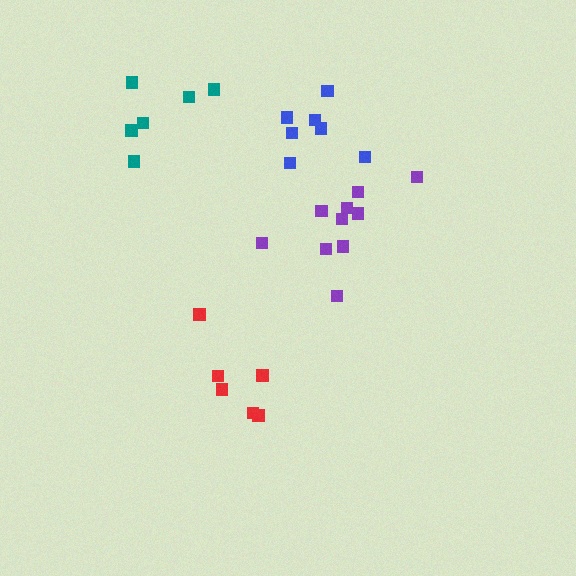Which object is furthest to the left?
The teal cluster is leftmost.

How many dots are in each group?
Group 1: 10 dots, Group 2: 6 dots, Group 3: 7 dots, Group 4: 6 dots (29 total).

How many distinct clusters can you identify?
There are 4 distinct clusters.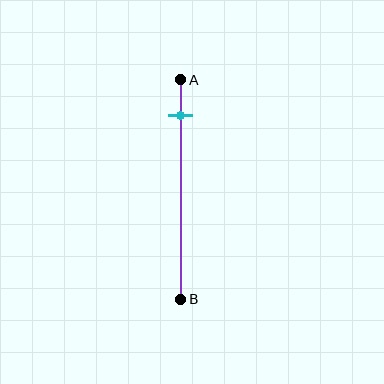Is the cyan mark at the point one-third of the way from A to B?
No, the mark is at about 15% from A, not at the 33% one-third point.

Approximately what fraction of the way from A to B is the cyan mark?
The cyan mark is approximately 15% of the way from A to B.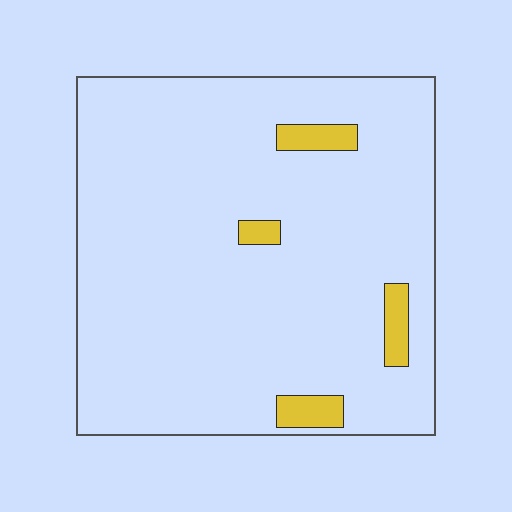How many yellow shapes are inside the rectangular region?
4.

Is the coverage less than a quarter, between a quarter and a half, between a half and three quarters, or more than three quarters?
Less than a quarter.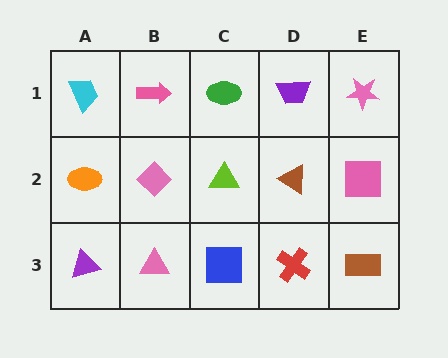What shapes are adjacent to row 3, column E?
A pink square (row 2, column E), a red cross (row 3, column D).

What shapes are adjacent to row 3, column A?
An orange ellipse (row 2, column A), a pink triangle (row 3, column B).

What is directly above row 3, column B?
A pink diamond.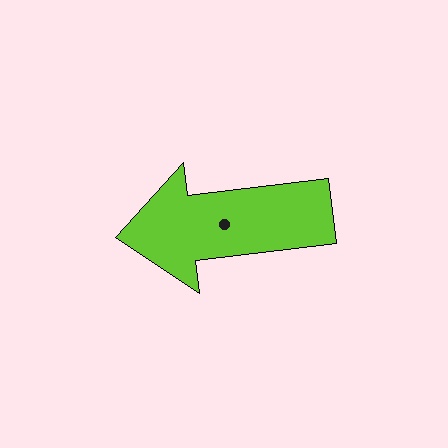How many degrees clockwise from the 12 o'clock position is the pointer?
Approximately 263 degrees.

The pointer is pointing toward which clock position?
Roughly 9 o'clock.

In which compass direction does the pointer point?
West.